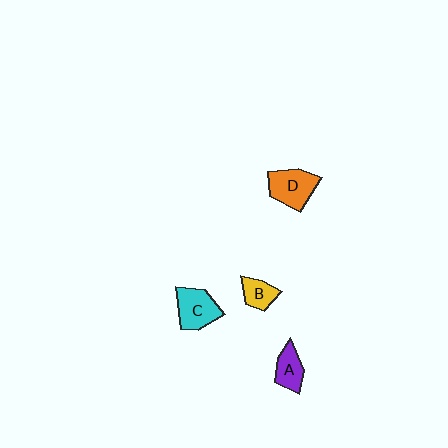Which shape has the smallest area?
Shape B (yellow).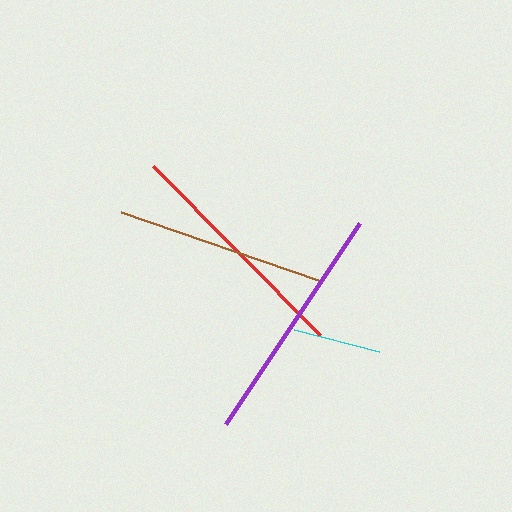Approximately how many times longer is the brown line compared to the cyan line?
The brown line is approximately 2.4 times the length of the cyan line.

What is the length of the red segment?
The red segment is approximately 238 pixels long.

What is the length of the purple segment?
The purple segment is approximately 242 pixels long.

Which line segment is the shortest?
The cyan line is the shortest at approximately 88 pixels.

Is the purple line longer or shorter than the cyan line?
The purple line is longer than the cyan line.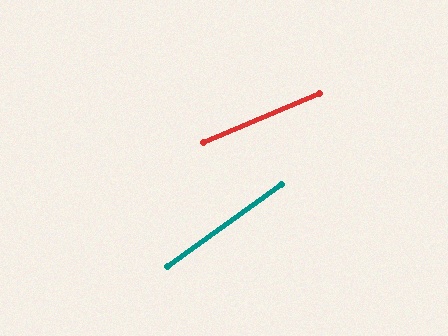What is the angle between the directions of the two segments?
Approximately 13 degrees.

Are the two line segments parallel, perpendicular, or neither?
Neither parallel nor perpendicular — they differ by about 13°.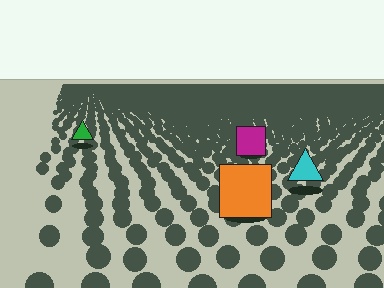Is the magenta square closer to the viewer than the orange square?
No. The orange square is closer — you can tell from the texture gradient: the ground texture is coarser near it.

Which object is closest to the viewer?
The orange square is closest. The texture marks near it are larger and more spread out.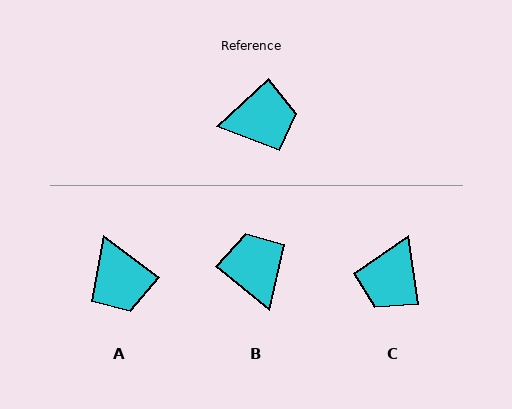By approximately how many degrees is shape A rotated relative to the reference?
Approximately 79 degrees clockwise.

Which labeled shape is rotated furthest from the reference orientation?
C, about 124 degrees away.